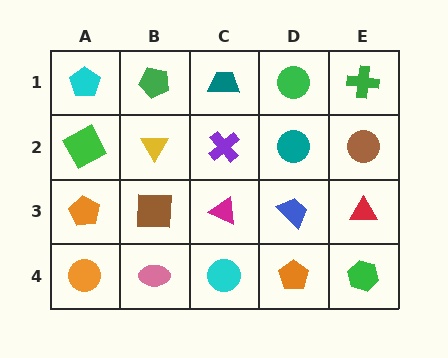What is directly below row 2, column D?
A blue trapezoid.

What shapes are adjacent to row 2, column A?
A cyan pentagon (row 1, column A), an orange pentagon (row 3, column A), a yellow triangle (row 2, column B).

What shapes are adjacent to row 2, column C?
A teal trapezoid (row 1, column C), a magenta triangle (row 3, column C), a yellow triangle (row 2, column B), a teal circle (row 2, column D).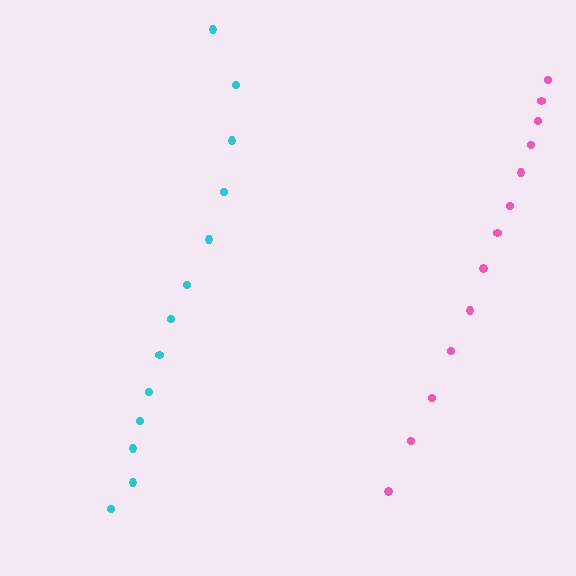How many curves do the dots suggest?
There are 2 distinct paths.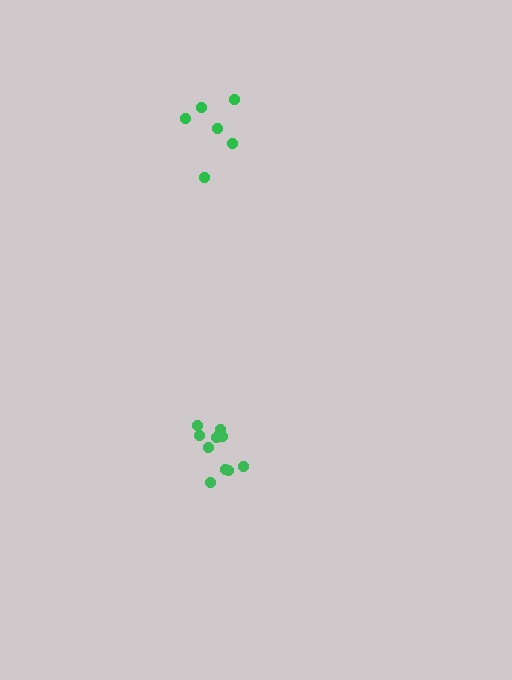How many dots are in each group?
Group 1: 10 dots, Group 2: 6 dots (16 total).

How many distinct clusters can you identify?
There are 2 distinct clusters.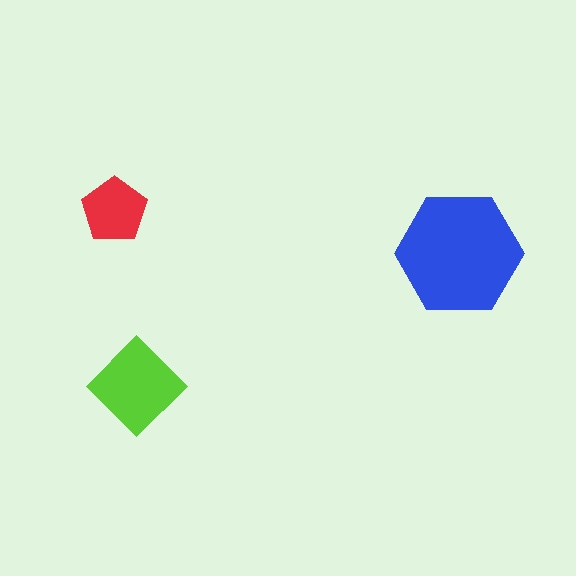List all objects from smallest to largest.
The red pentagon, the lime diamond, the blue hexagon.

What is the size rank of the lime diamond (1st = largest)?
2nd.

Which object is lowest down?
The lime diamond is bottommost.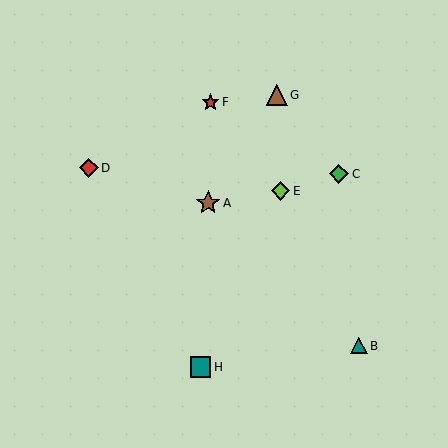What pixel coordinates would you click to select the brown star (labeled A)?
Click at (208, 203) to select the brown star A.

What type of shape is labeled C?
Shape C is a green diamond.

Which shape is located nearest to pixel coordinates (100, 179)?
The red diamond (labeled D) at (89, 168) is nearest to that location.